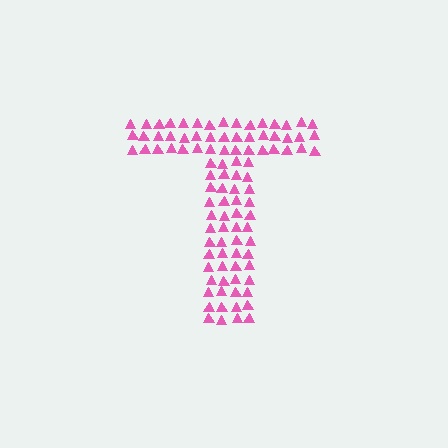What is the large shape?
The large shape is the letter T.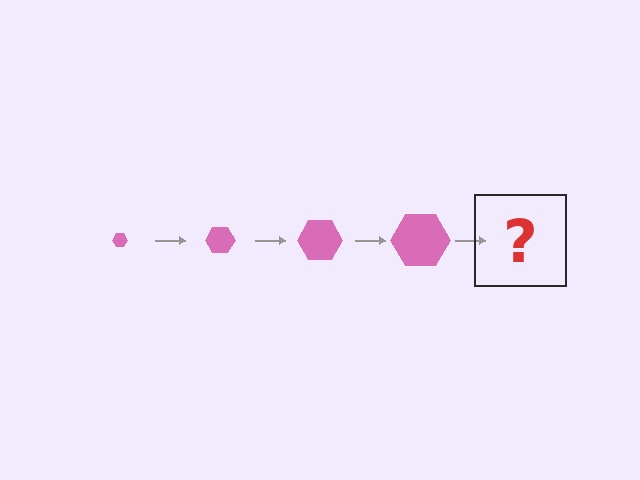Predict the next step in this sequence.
The next step is a pink hexagon, larger than the previous one.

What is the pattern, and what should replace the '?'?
The pattern is that the hexagon gets progressively larger each step. The '?' should be a pink hexagon, larger than the previous one.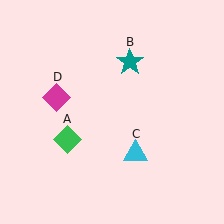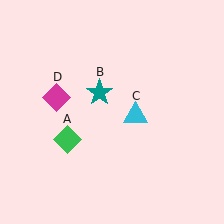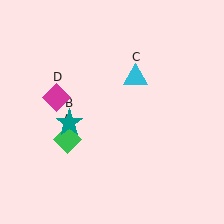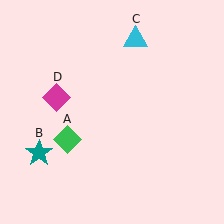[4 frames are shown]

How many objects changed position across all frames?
2 objects changed position: teal star (object B), cyan triangle (object C).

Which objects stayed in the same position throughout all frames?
Green diamond (object A) and magenta diamond (object D) remained stationary.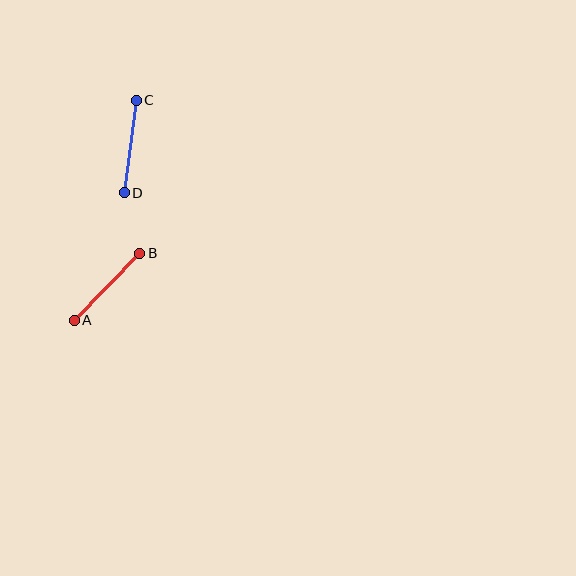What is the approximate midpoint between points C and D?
The midpoint is at approximately (130, 147) pixels.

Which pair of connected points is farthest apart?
Points C and D are farthest apart.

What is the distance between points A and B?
The distance is approximately 93 pixels.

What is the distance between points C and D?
The distance is approximately 94 pixels.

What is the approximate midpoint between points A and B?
The midpoint is at approximately (107, 287) pixels.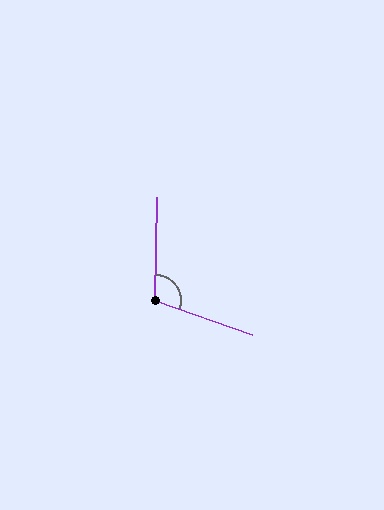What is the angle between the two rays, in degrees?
Approximately 109 degrees.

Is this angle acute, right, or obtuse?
It is obtuse.